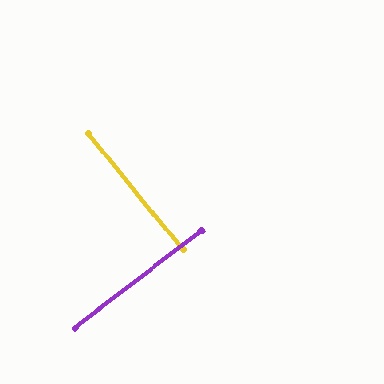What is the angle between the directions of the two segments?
Approximately 88 degrees.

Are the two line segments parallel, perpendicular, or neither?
Perpendicular — they meet at approximately 88°.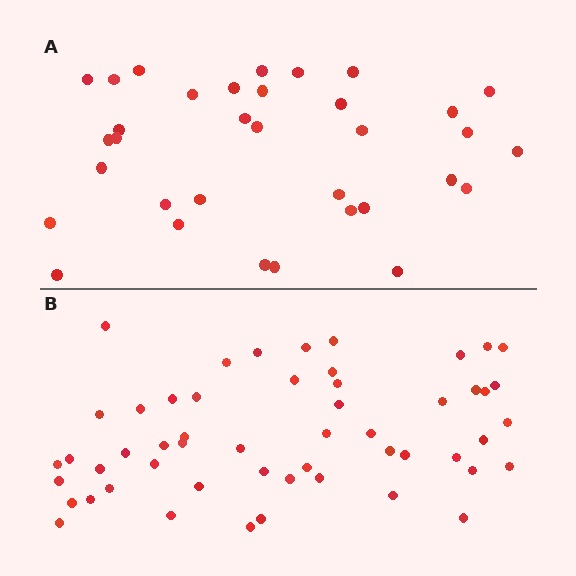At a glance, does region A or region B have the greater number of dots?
Region B (the bottom region) has more dots.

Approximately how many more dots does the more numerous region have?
Region B has approximately 20 more dots than region A.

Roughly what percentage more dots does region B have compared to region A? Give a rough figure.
About 55% more.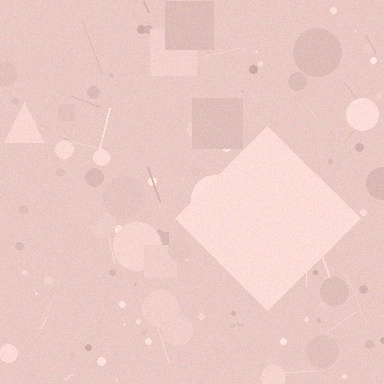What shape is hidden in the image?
A diamond is hidden in the image.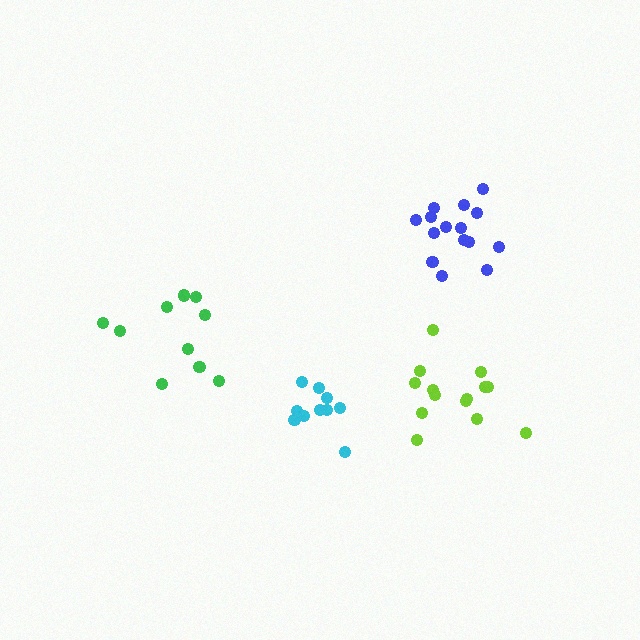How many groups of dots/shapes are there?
There are 4 groups.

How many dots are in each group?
Group 1: 14 dots, Group 2: 15 dots, Group 3: 10 dots, Group 4: 10 dots (49 total).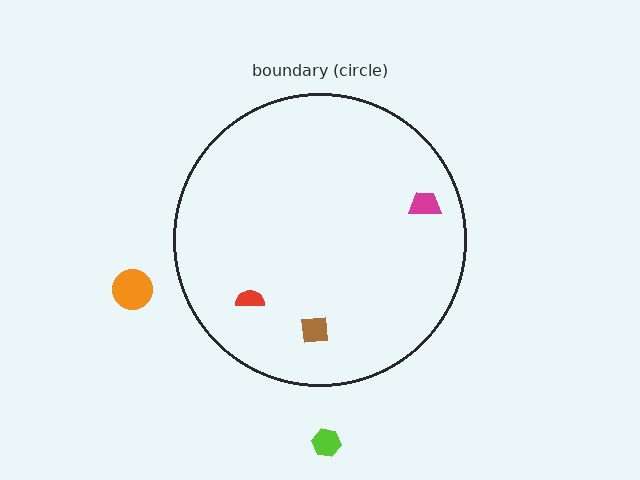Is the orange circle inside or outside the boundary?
Outside.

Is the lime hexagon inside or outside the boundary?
Outside.